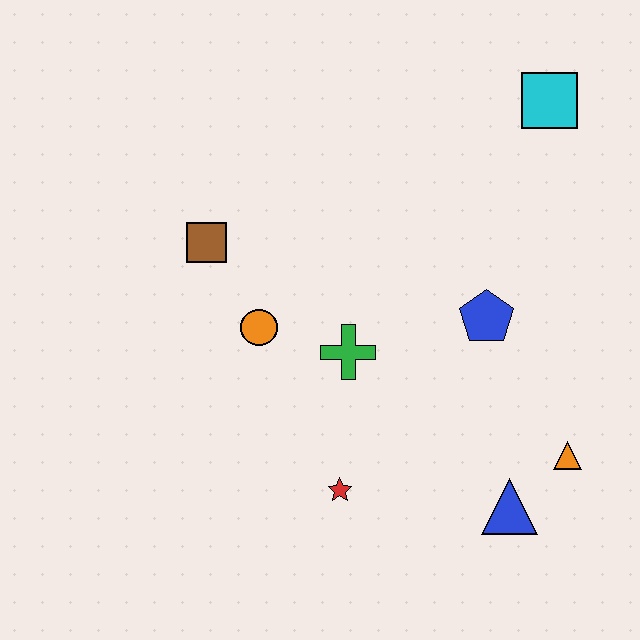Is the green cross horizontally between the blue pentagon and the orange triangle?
No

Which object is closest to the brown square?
The orange circle is closest to the brown square.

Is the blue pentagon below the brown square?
Yes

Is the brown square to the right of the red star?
No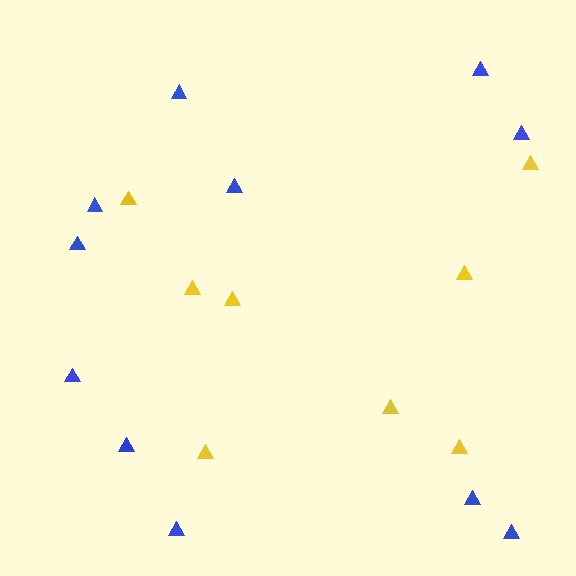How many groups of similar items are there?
There are 2 groups: one group of blue triangles (11) and one group of yellow triangles (8).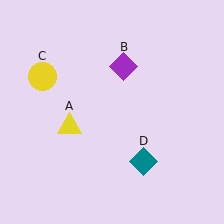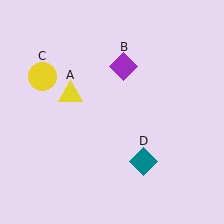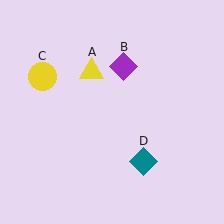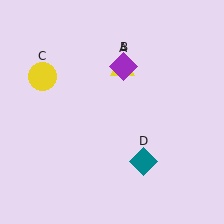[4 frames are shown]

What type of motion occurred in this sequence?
The yellow triangle (object A) rotated clockwise around the center of the scene.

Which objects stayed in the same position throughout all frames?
Purple diamond (object B) and yellow circle (object C) and teal diamond (object D) remained stationary.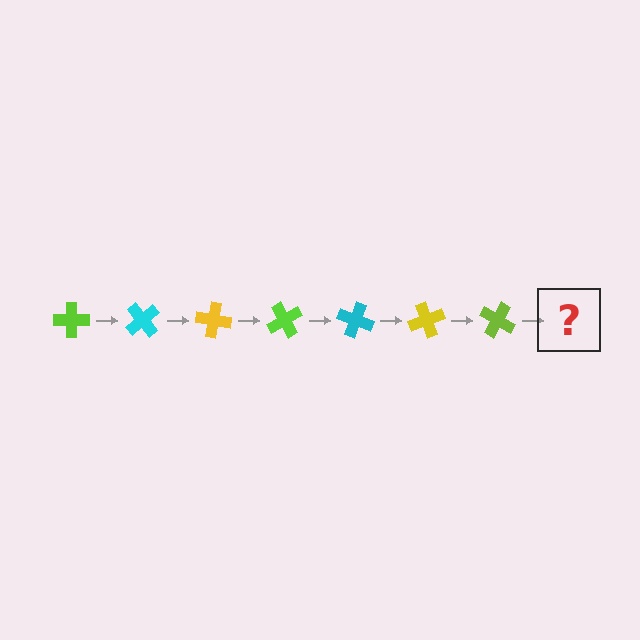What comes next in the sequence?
The next element should be a cyan cross, rotated 350 degrees from the start.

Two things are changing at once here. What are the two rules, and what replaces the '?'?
The two rules are that it rotates 50 degrees each step and the color cycles through lime, cyan, and yellow. The '?' should be a cyan cross, rotated 350 degrees from the start.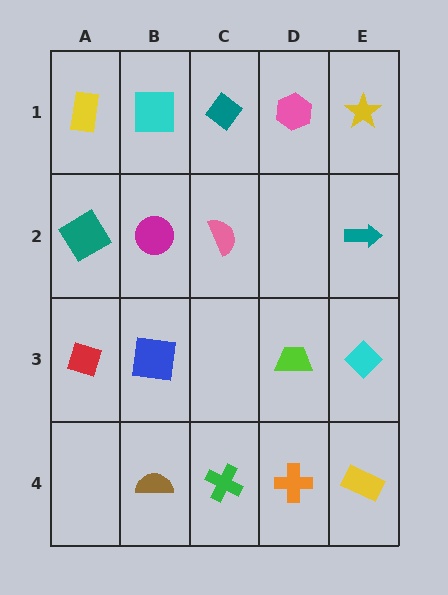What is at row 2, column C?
A pink semicircle.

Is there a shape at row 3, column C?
No, that cell is empty.